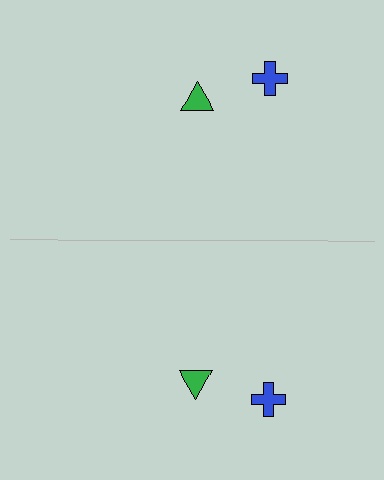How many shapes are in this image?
There are 4 shapes in this image.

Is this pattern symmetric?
Yes, this pattern has bilateral (reflection) symmetry.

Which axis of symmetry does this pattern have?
The pattern has a horizontal axis of symmetry running through the center of the image.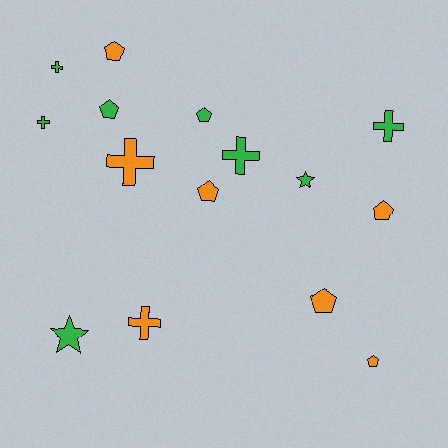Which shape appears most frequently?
Pentagon, with 7 objects.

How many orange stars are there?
There are no orange stars.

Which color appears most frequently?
Green, with 8 objects.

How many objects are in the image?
There are 15 objects.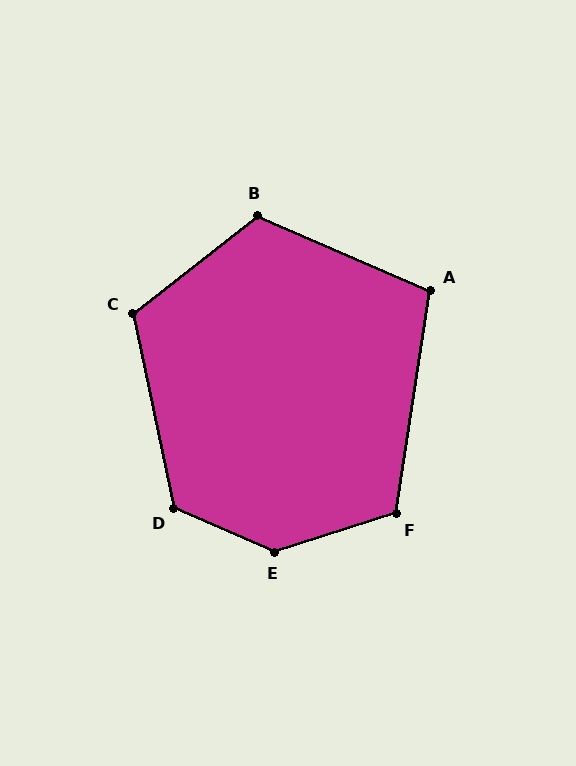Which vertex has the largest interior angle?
E, at approximately 139 degrees.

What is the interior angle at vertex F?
Approximately 116 degrees (obtuse).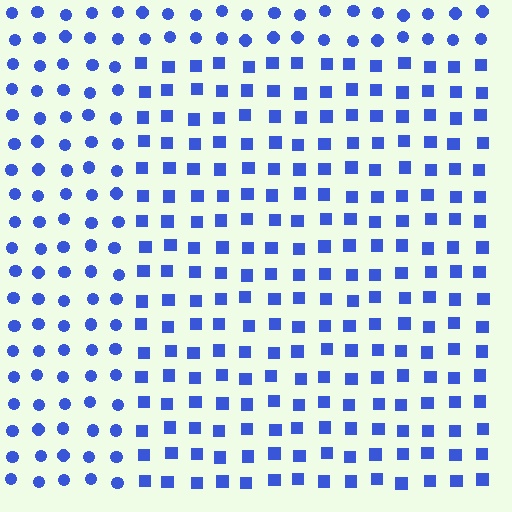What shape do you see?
I see a rectangle.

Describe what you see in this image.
The image is filled with small blue elements arranged in a uniform grid. A rectangle-shaped region contains squares, while the surrounding area contains circles. The boundary is defined purely by the change in element shape.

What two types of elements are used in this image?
The image uses squares inside the rectangle region and circles outside it.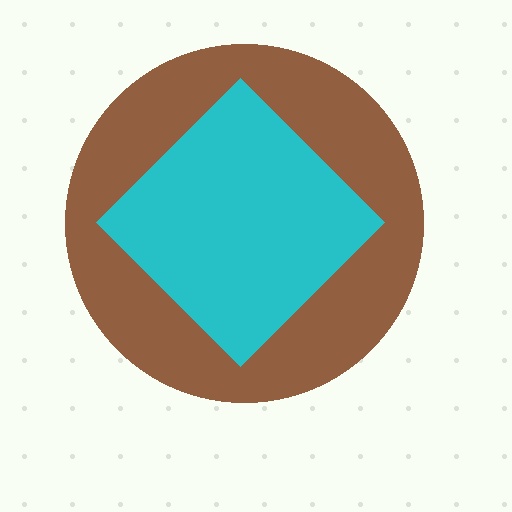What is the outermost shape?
The brown circle.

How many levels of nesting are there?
2.